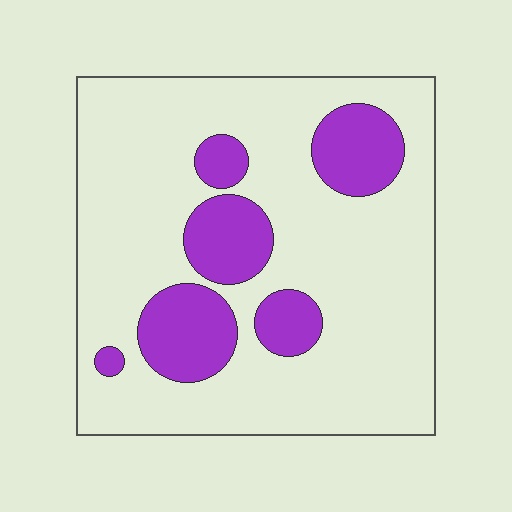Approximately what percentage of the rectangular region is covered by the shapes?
Approximately 20%.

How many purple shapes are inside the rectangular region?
6.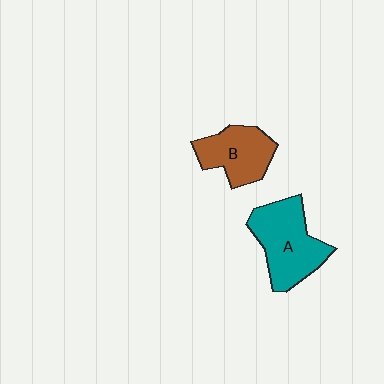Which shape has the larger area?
Shape A (teal).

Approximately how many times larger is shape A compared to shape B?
Approximately 1.4 times.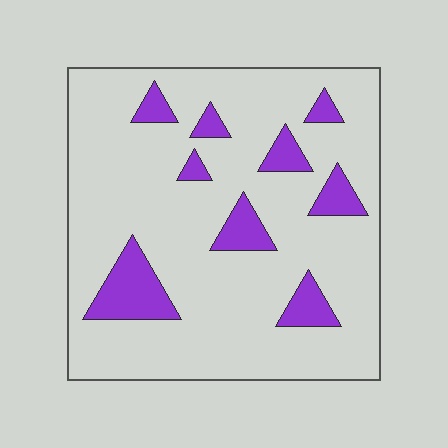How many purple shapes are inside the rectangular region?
9.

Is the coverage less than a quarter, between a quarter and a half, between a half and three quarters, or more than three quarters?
Less than a quarter.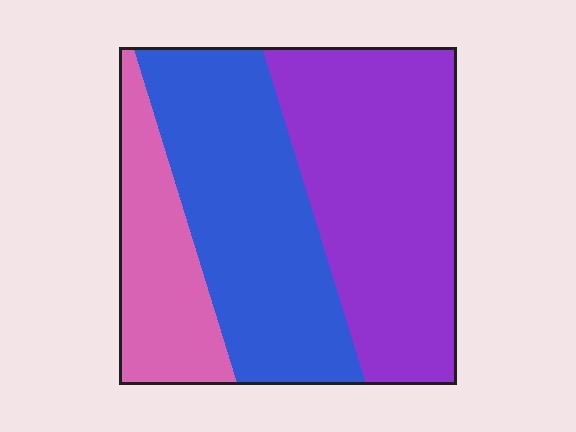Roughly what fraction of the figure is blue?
Blue covers roughly 40% of the figure.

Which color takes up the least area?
Pink, at roughly 20%.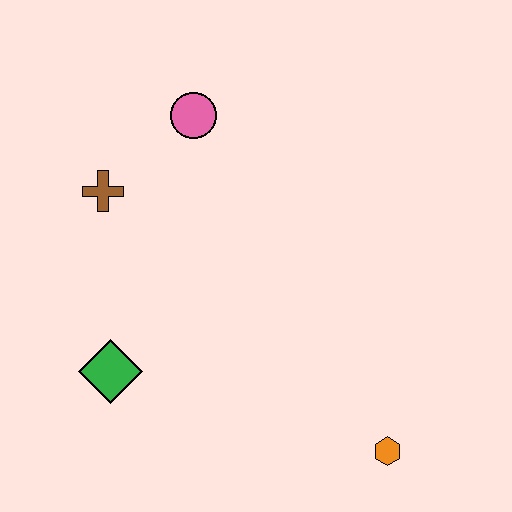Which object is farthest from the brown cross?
The orange hexagon is farthest from the brown cross.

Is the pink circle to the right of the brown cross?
Yes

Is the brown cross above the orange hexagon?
Yes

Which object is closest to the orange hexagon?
The green diamond is closest to the orange hexagon.